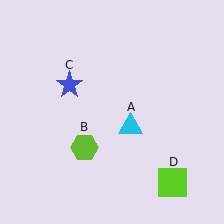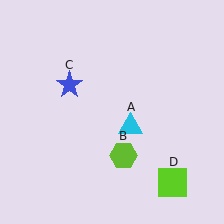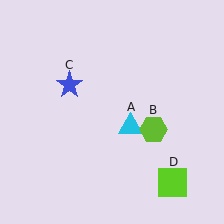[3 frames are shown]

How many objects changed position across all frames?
1 object changed position: lime hexagon (object B).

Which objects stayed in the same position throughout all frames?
Cyan triangle (object A) and blue star (object C) and lime square (object D) remained stationary.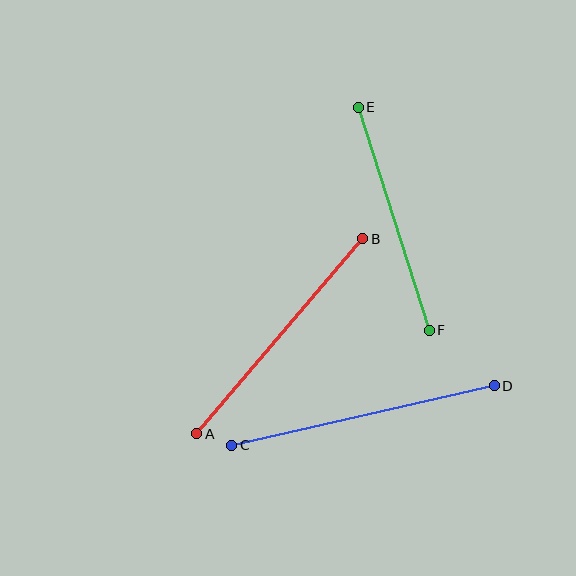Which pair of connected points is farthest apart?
Points C and D are farthest apart.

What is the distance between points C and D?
The distance is approximately 269 pixels.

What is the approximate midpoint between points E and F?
The midpoint is at approximately (394, 219) pixels.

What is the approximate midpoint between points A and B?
The midpoint is at approximately (280, 336) pixels.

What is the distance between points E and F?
The distance is approximately 234 pixels.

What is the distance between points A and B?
The distance is approximately 256 pixels.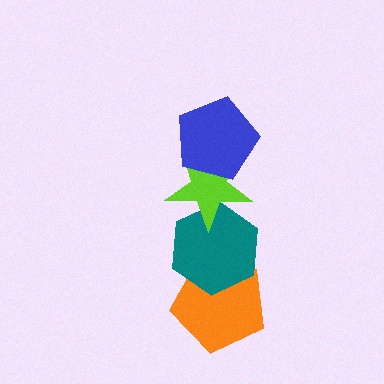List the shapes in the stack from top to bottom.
From top to bottom: the blue pentagon, the lime star, the teal hexagon, the orange pentagon.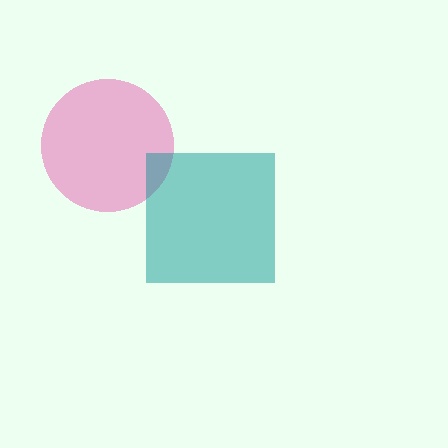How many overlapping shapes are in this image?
There are 2 overlapping shapes in the image.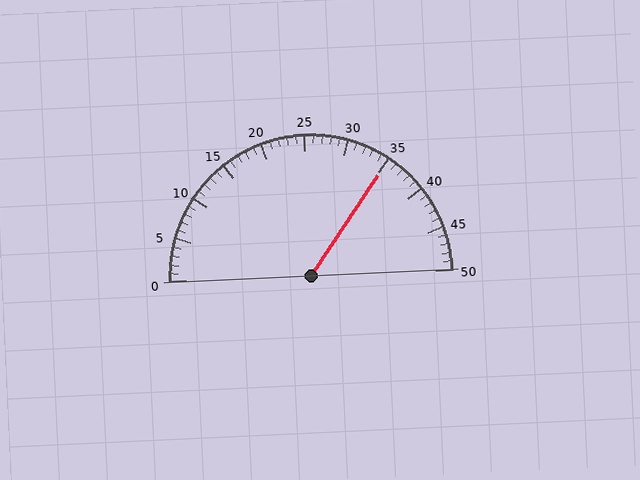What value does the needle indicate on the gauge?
The needle indicates approximately 35.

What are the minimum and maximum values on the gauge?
The gauge ranges from 0 to 50.